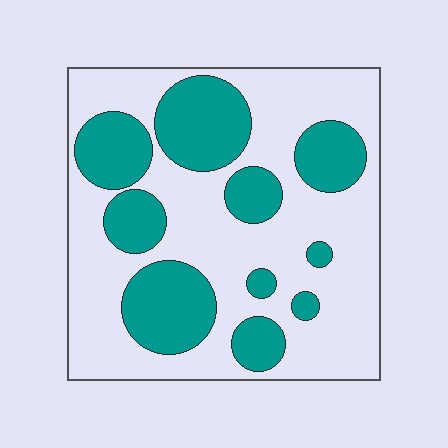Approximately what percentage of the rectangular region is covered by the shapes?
Approximately 35%.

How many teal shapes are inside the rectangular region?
10.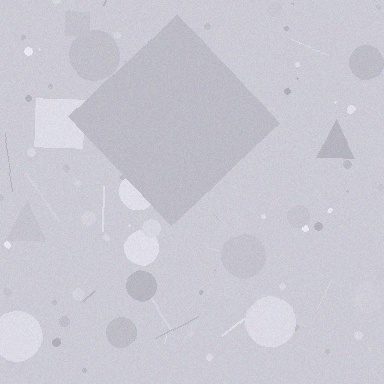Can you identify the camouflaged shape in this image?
The camouflaged shape is a diamond.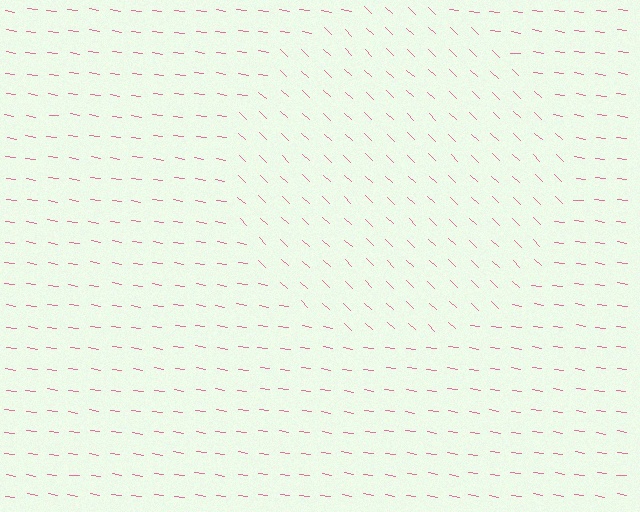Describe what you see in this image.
The image is filled with small pink line segments. A circle region in the image has lines oriented differently from the surrounding lines, creating a visible texture boundary.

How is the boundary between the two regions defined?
The boundary is defined purely by a change in line orientation (approximately 36 degrees difference). All lines are the same color and thickness.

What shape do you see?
I see a circle.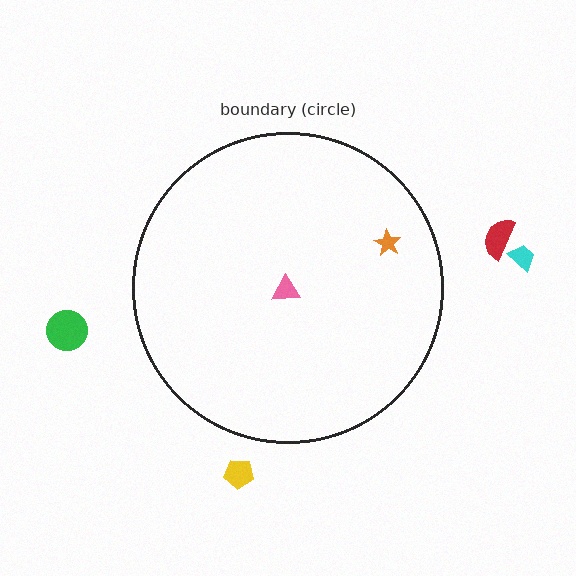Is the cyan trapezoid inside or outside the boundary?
Outside.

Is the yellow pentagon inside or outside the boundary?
Outside.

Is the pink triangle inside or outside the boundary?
Inside.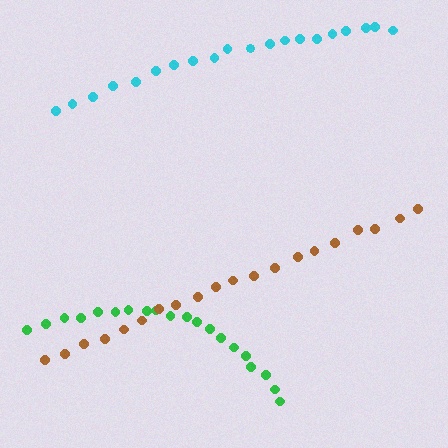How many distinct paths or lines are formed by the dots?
There are 3 distinct paths.